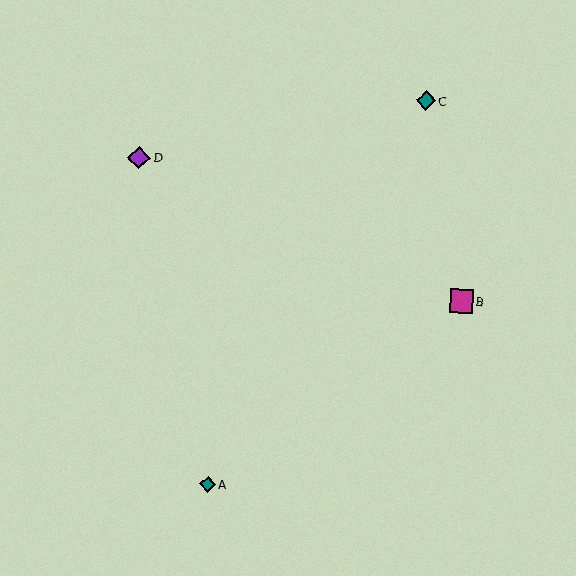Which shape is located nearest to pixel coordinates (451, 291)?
The magenta square (labeled B) at (461, 301) is nearest to that location.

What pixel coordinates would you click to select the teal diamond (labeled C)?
Click at (426, 100) to select the teal diamond C.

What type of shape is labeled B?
Shape B is a magenta square.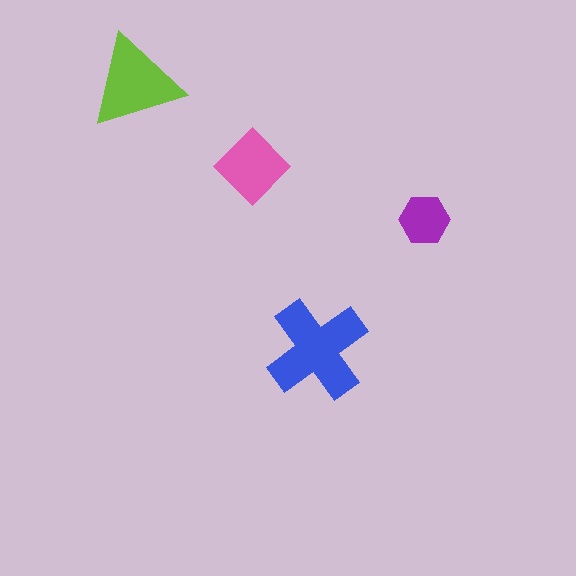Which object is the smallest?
The purple hexagon.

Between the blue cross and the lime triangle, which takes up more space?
The blue cross.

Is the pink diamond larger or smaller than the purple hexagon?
Larger.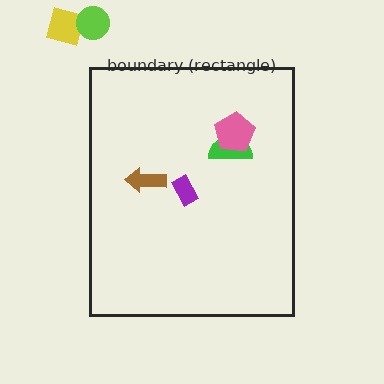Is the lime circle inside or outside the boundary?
Outside.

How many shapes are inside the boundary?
4 inside, 2 outside.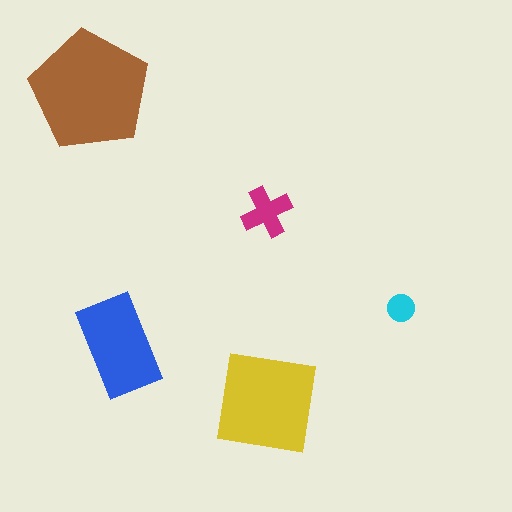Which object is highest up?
The brown pentagon is topmost.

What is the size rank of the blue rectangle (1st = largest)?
3rd.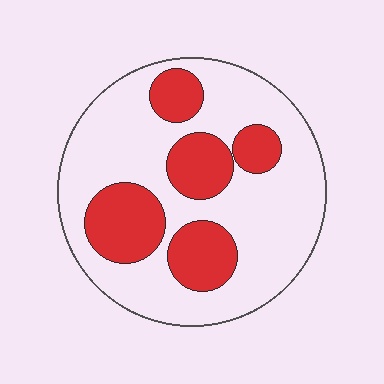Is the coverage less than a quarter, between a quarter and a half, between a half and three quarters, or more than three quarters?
Between a quarter and a half.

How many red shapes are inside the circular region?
5.